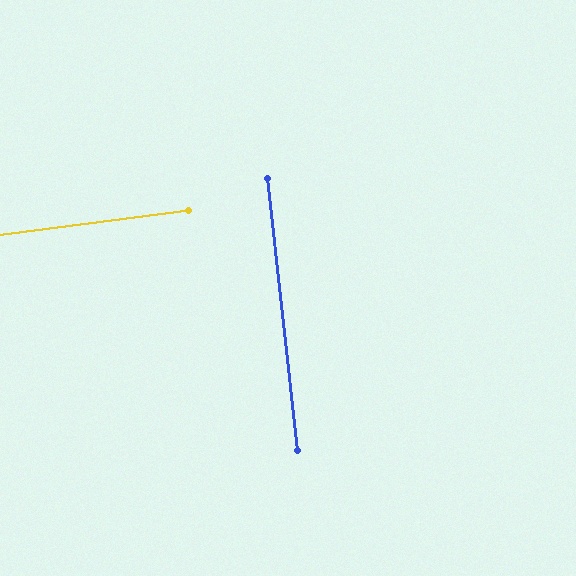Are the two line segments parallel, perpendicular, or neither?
Perpendicular — they meet at approximately 89°.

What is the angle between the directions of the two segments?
Approximately 89 degrees.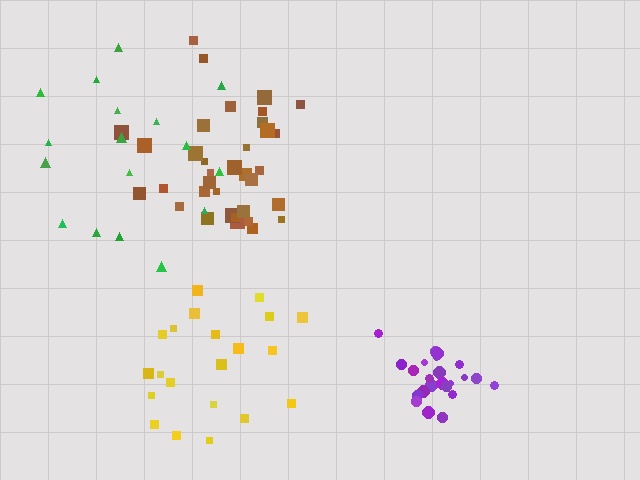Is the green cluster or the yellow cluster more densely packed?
Yellow.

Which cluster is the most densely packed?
Purple.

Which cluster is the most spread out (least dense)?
Green.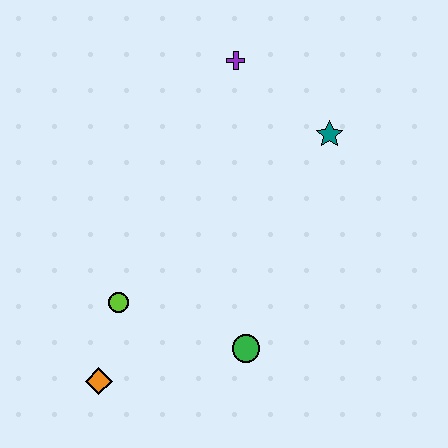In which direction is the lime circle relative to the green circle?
The lime circle is to the left of the green circle.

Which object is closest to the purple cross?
The teal star is closest to the purple cross.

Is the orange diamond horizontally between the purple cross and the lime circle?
No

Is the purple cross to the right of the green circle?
No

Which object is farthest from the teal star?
The orange diamond is farthest from the teal star.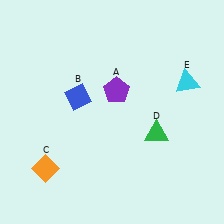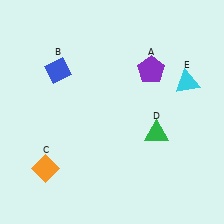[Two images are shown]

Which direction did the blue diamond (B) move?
The blue diamond (B) moved up.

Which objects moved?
The objects that moved are: the purple pentagon (A), the blue diamond (B).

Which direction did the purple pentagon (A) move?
The purple pentagon (A) moved right.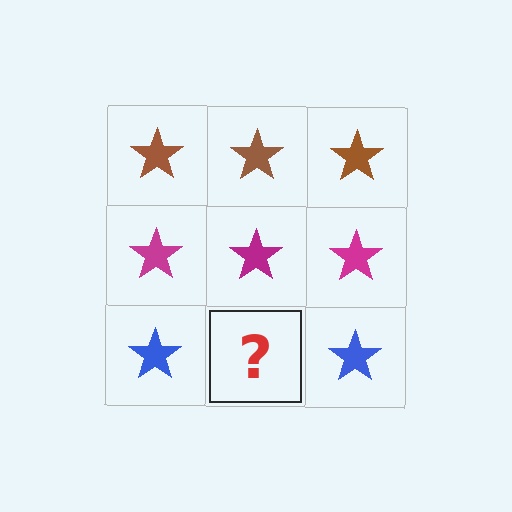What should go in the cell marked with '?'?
The missing cell should contain a blue star.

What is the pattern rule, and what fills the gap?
The rule is that each row has a consistent color. The gap should be filled with a blue star.